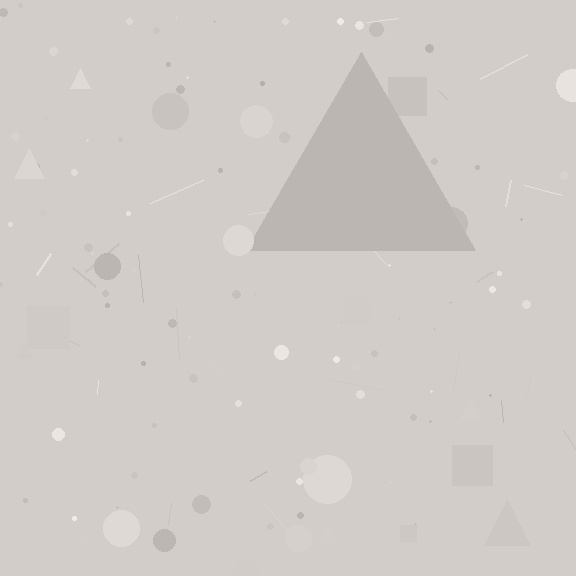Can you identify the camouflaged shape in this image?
The camouflaged shape is a triangle.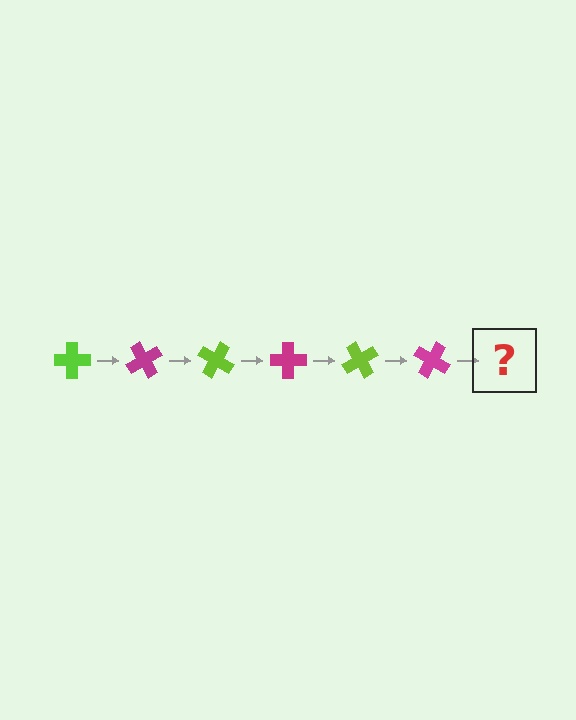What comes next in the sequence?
The next element should be a lime cross, rotated 360 degrees from the start.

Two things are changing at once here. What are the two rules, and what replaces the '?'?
The two rules are that it rotates 60 degrees each step and the color cycles through lime and magenta. The '?' should be a lime cross, rotated 360 degrees from the start.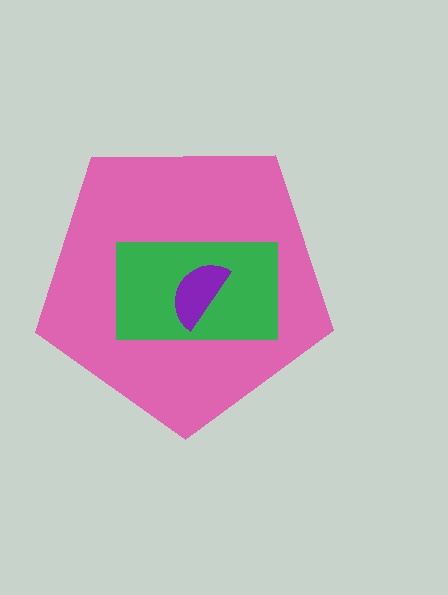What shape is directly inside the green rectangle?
The purple semicircle.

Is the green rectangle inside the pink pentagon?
Yes.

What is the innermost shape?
The purple semicircle.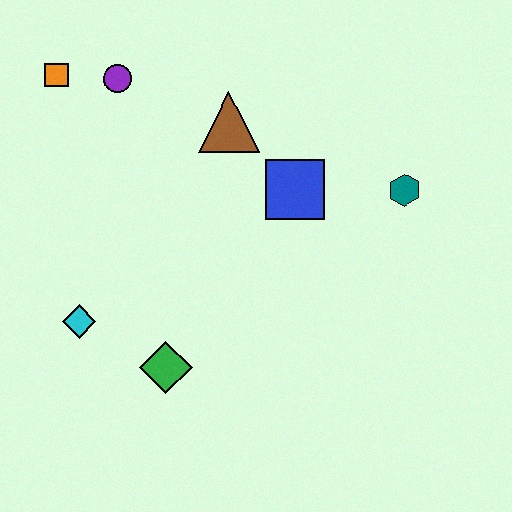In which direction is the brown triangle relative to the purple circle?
The brown triangle is to the right of the purple circle.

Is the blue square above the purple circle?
No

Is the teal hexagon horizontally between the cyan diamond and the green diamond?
No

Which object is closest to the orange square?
The purple circle is closest to the orange square.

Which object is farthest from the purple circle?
The teal hexagon is farthest from the purple circle.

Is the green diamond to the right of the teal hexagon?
No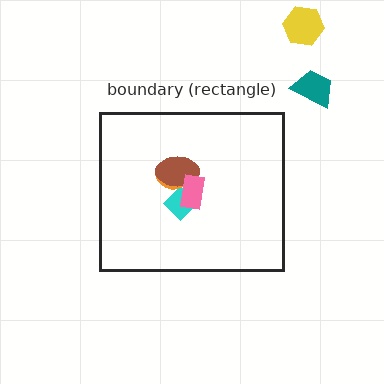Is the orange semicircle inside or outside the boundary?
Inside.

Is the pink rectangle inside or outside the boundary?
Inside.